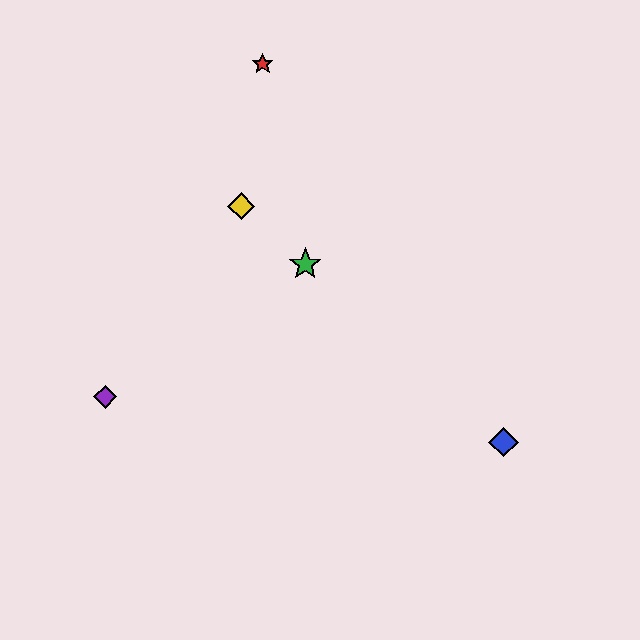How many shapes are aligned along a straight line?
3 shapes (the blue diamond, the green star, the yellow diamond) are aligned along a straight line.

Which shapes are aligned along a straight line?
The blue diamond, the green star, the yellow diamond are aligned along a straight line.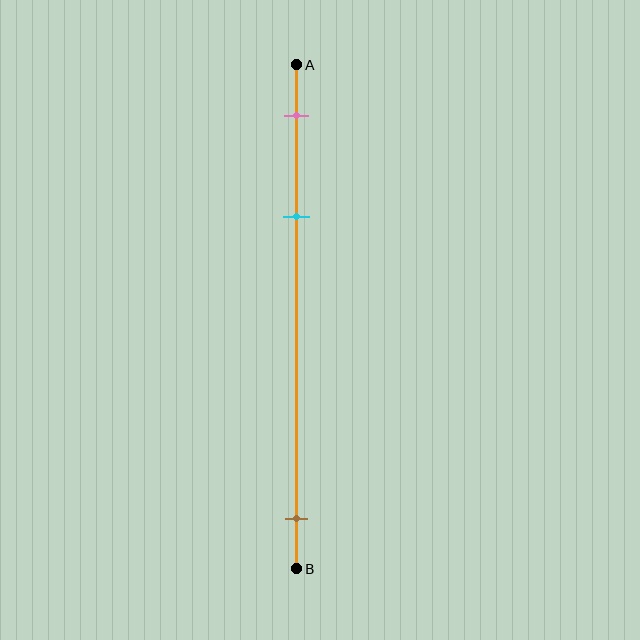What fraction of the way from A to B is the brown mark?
The brown mark is approximately 90% (0.9) of the way from A to B.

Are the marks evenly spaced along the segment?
No, the marks are not evenly spaced.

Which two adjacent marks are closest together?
The pink and cyan marks are the closest adjacent pair.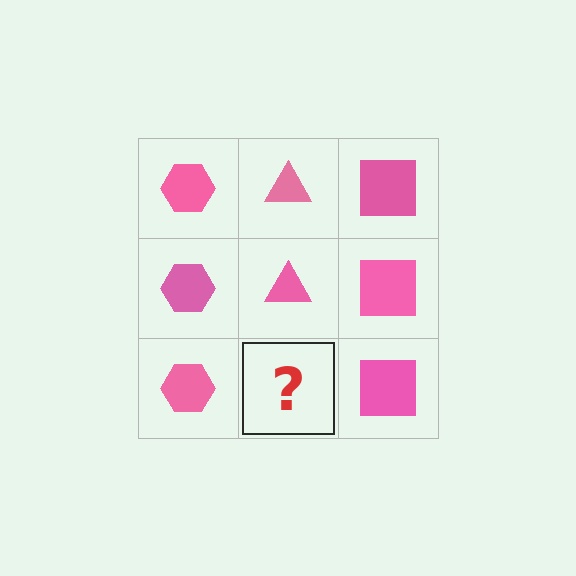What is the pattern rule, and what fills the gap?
The rule is that each column has a consistent shape. The gap should be filled with a pink triangle.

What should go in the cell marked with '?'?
The missing cell should contain a pink triangle.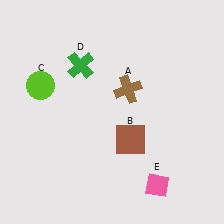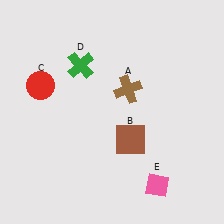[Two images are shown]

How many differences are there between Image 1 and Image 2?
There is 1 difference between the two images.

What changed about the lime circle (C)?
In Image 1, C is lime. In Image 2, it changed to red.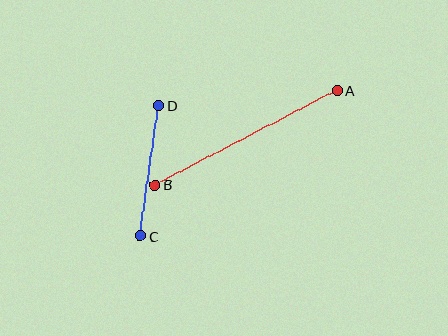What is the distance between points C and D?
The distance is approximately 131 pixels.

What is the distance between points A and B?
The distance is approximately 205 pixels.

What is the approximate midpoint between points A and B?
The midpoint is at approximately (246, 138) pixels.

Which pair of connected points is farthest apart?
Points A and B are farthest apart.